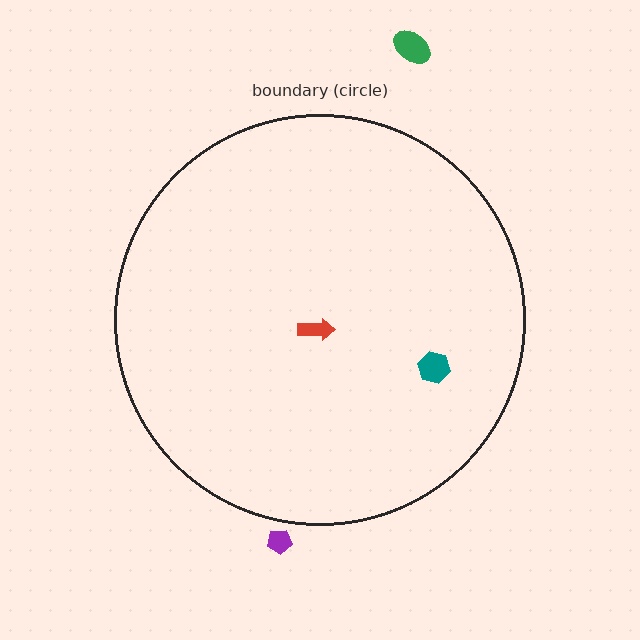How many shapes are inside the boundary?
2 inside, 2 outside.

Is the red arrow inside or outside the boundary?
Inside.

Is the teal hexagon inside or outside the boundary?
Inside.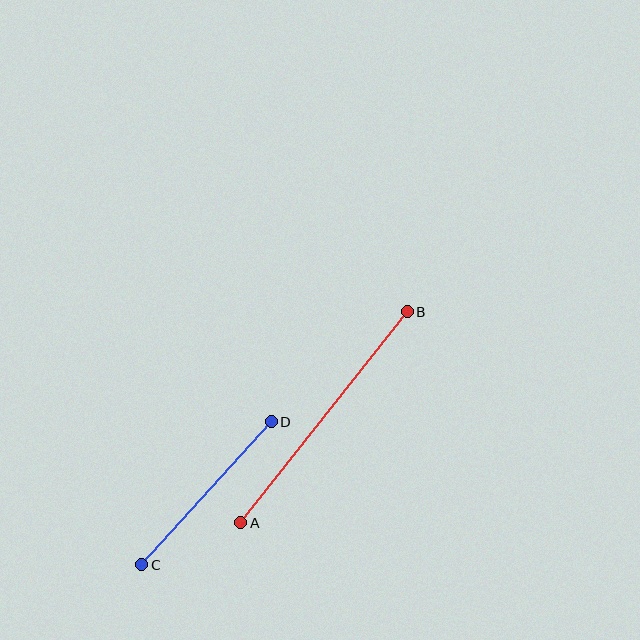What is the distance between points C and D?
The distance is approximately 193 pixels.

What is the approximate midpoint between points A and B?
The midpoint is at approximately (324, 417) pixels.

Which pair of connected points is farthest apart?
Points A and B are farthest apart.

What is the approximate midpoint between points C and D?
The midpoint is at approximately (207, 493) pixels.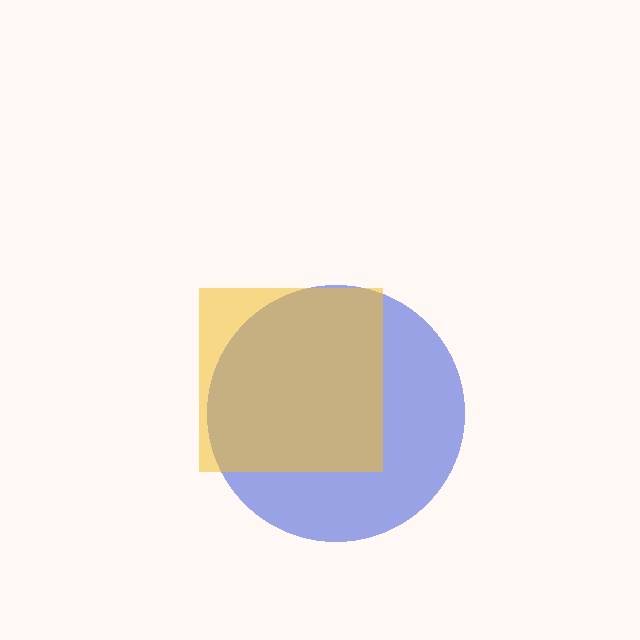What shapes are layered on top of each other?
The layered shapes are: a blue circle, a yellow square.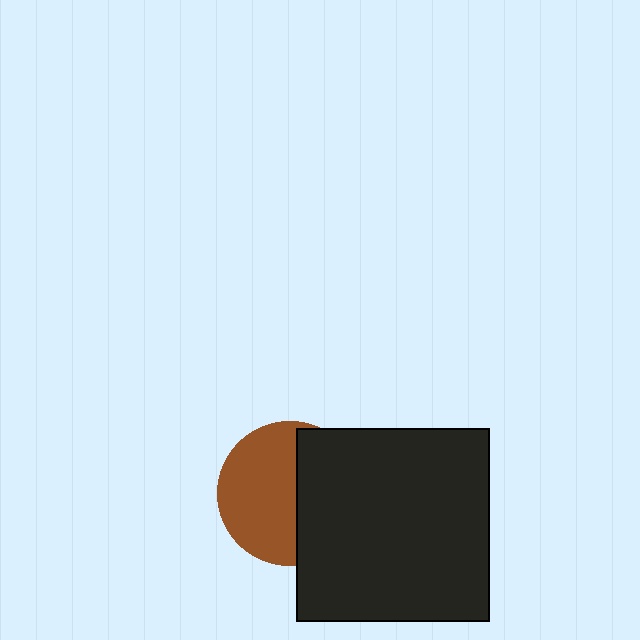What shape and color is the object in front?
The object in front is a black square.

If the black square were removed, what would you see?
You would see the complete brown circle.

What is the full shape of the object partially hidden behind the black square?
The partially hidden object is a brown circle.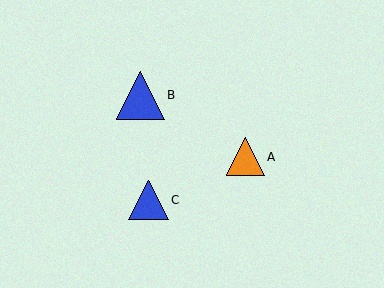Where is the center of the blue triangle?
The center of the blue triangle is at (140, 95).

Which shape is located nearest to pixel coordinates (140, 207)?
The blue triangle (labeled C) at (148, 200) is nearest to that location.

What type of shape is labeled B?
Shape B is a blue triangle.